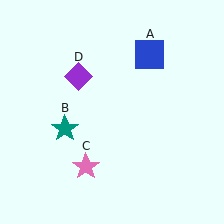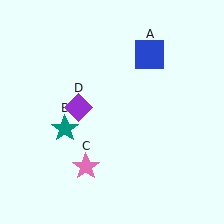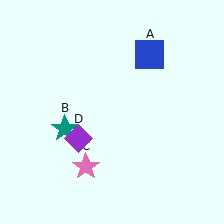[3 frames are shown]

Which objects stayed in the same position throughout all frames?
Blue square (object A) and teal star (object B) and pink star (object C) remained stationary.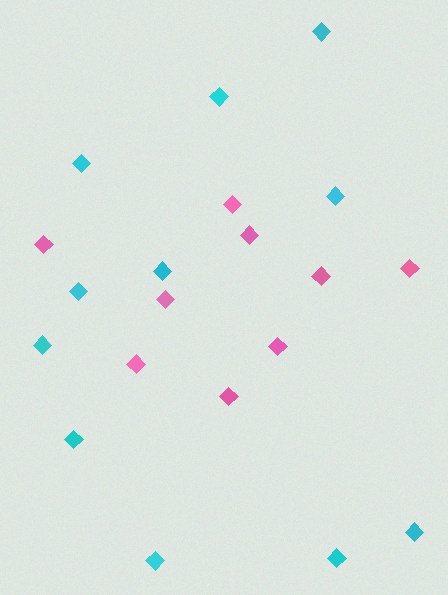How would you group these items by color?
There are 2 groups: one group of cyan diamonds (11) and one group of pink diamonds (9).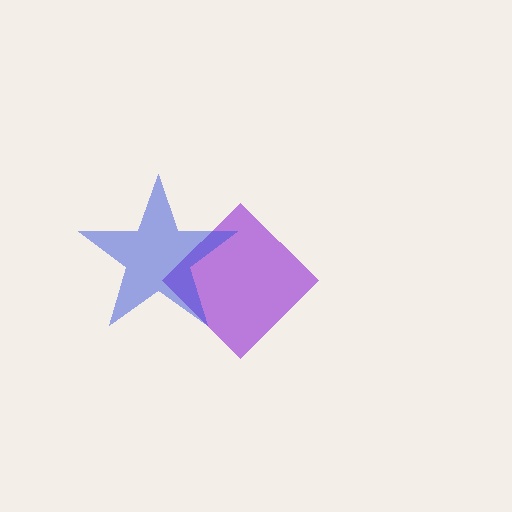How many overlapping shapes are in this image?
There are 2 overlapping shapes in the image.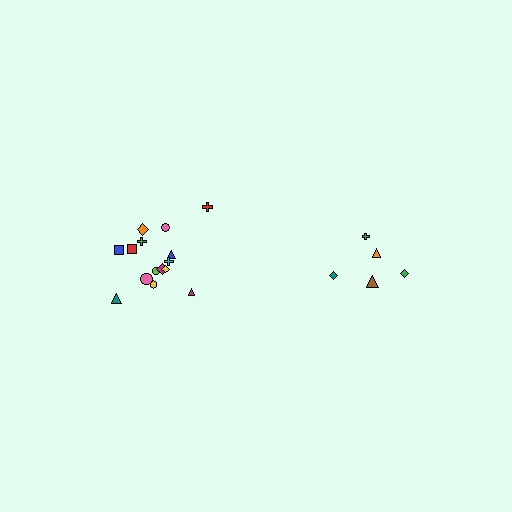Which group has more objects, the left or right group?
The left group.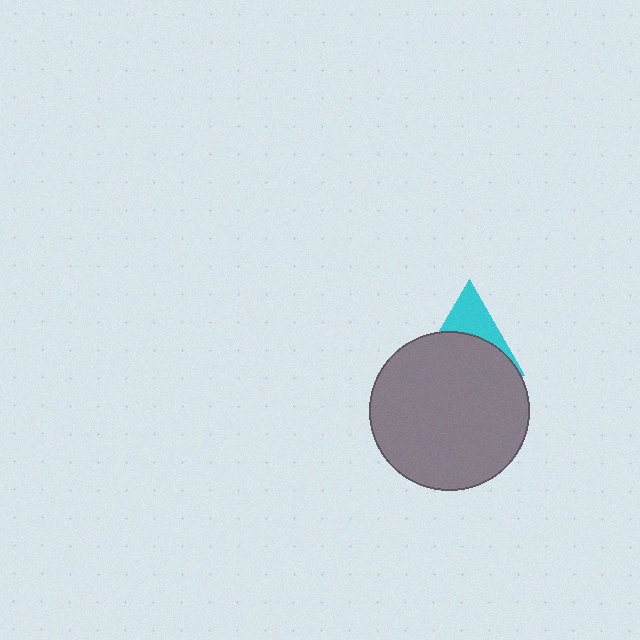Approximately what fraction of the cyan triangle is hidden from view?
Roughly 61% of the cyan triangle is hidden behind the gray circle.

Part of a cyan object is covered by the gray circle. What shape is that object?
It is a triangle.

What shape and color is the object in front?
The object in front is a gray circle.